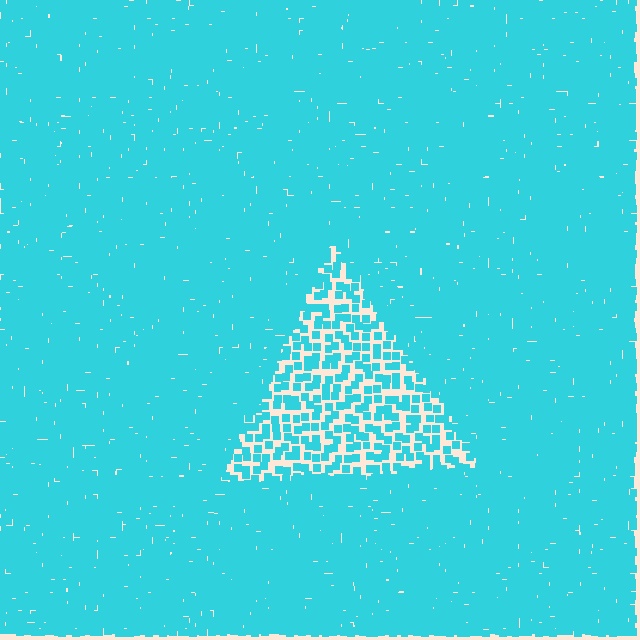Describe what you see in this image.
The image contains small cyan elements arranged at two different densities. A triangle-shaped region is visible where the elements are less densely packed than the surrounding area.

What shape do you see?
I see a triangle.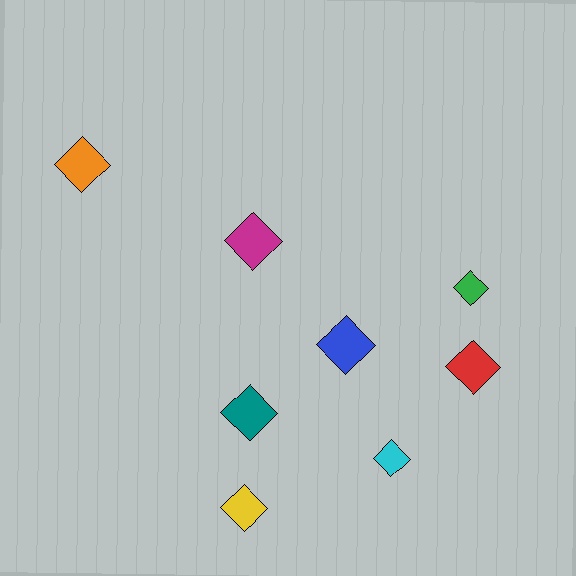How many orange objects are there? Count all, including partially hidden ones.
There is 1 orange object.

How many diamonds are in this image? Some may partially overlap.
There are 8 diamonds.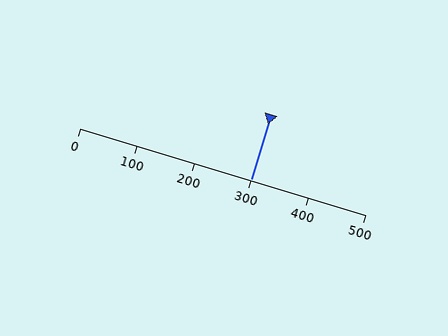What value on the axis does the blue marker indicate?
The marker indicates approximately 300.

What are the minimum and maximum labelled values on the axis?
The axis runs from 0 to 500.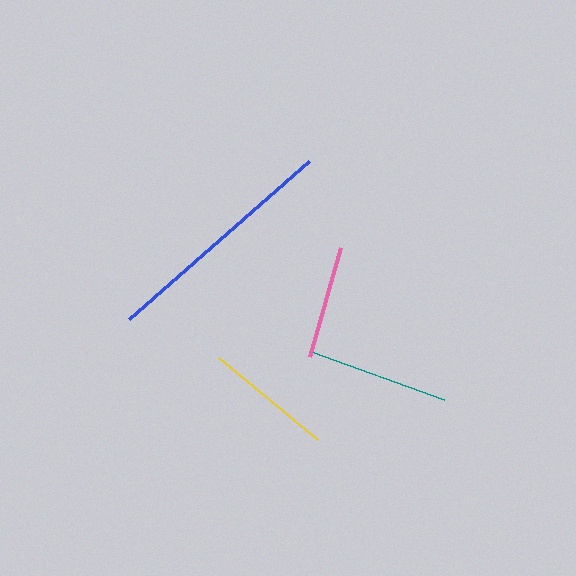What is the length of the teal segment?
The teal segment is approximately 141 pixels long.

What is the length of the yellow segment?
The yellow segment is approximately 128 pixels long.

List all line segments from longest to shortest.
From longest to shortest: blue, teal, yellow, pink.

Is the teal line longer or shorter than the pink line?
The teal line is longer than the pink line.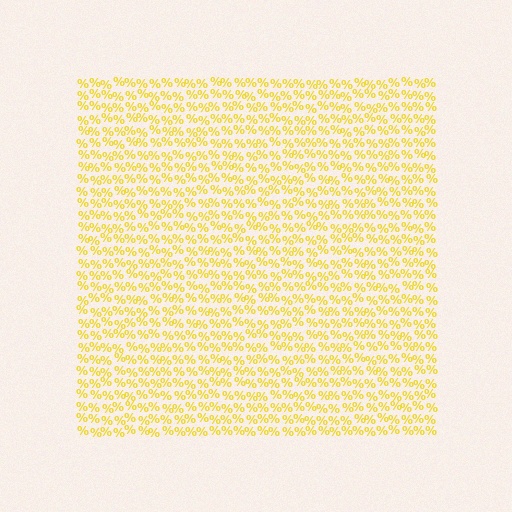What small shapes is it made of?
It is made of small percent signs.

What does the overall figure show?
The overall figure shows a square.